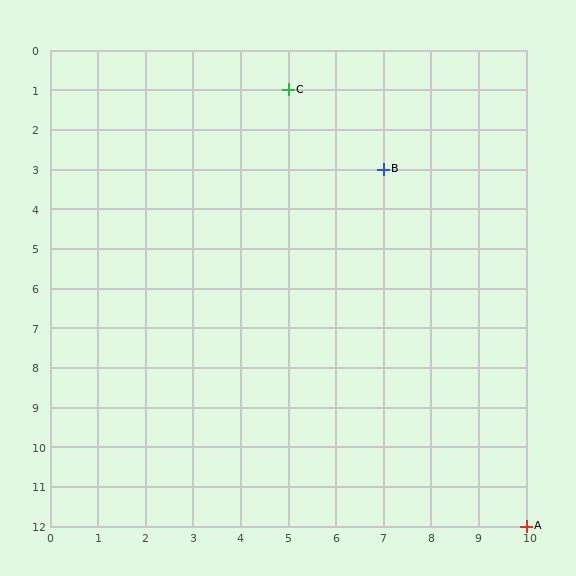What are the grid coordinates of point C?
Point C is at grid coordinates (5, 1).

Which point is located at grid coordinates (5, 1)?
Point C is at (5, 1).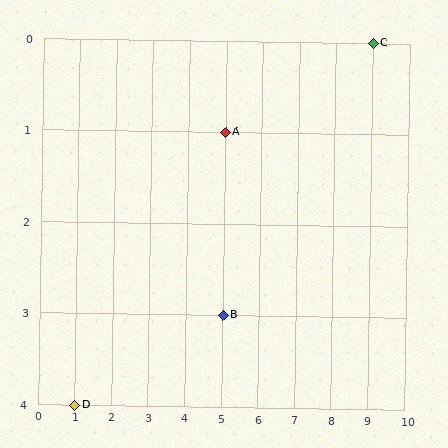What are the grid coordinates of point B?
Point B is at grid coordinates (5, 3).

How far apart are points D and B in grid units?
Points D and B are 4 columns and 1 row apart (about 4.1 grid units diagonally).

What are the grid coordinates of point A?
Point A is at grid coordinates (5, 1).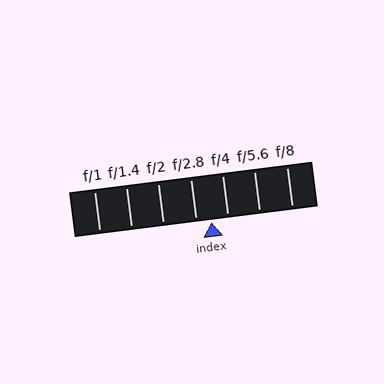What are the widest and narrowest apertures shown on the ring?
The widest aperture shown is f/1 and the narrowest is f/8.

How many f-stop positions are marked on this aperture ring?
There are 7 f-stop positions marked.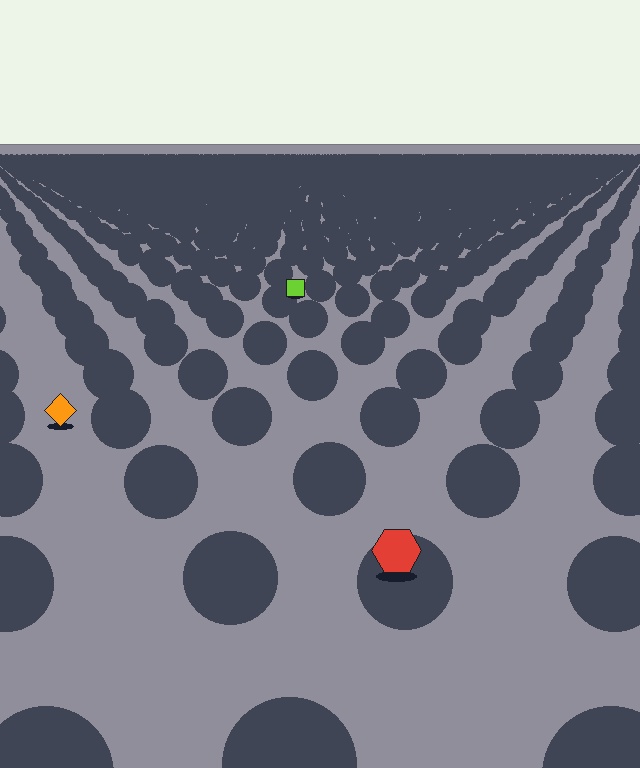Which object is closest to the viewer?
The red hexagon is closest. The texture marks near it are larger and more spread out.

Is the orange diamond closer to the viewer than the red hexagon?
No. The red hexagon is closer — you can tell from the texture gradient: the ground texture is coarser near it.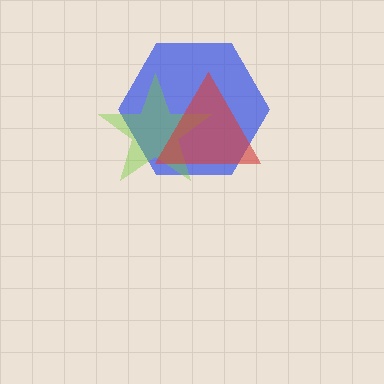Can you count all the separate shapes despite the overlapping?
Yes, there are 3 separate shapes.